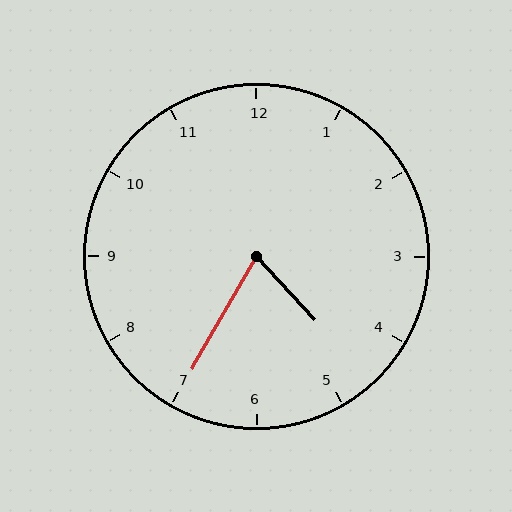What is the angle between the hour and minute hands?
Approximately 72 degrees.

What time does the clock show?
4:35.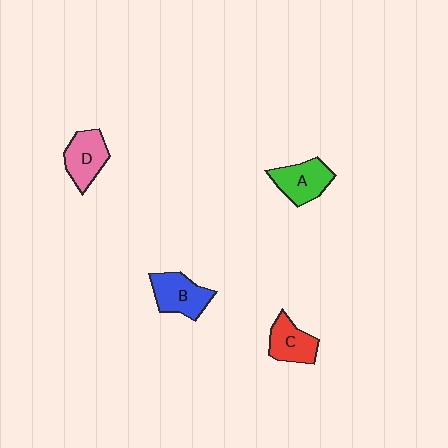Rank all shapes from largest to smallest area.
From largest to smallest: B (blue), A (green), D (pink), C (red).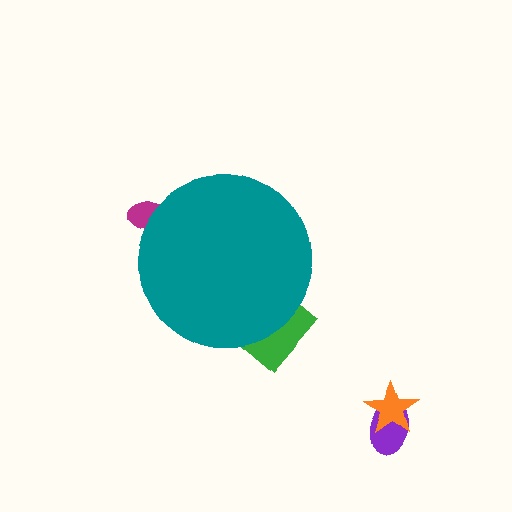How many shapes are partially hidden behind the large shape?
2 shapes are partially hidden.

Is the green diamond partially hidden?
Yes, the green diamond is partially hidden behind the teal circle.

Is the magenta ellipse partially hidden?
Yes, the magenta ellipse is partially hidden behind the teal circle.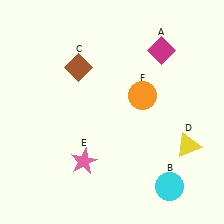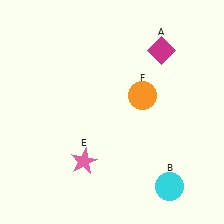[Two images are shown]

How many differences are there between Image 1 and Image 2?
There are 2 differences between the two images.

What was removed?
The brown diamond (C), the yellow triangle (D) were removed in Image 2.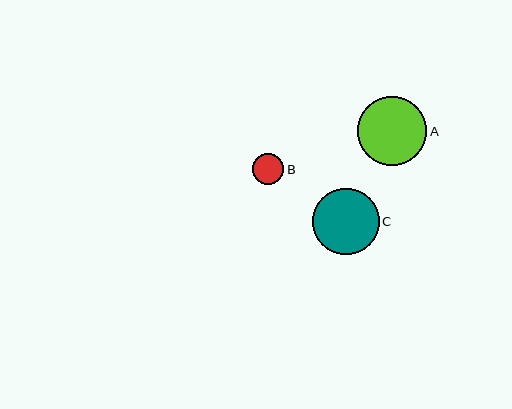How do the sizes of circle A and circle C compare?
Circle A and circle C are approximately the same size.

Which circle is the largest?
Circle A is the largest with a size of approximately 69 pixels.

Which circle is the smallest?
Circle B is the smallest with a size of approximately 31 pixels.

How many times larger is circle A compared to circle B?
Circle A is approximately 2.2 times the size of circle B.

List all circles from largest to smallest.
From largest to smallest: A, C, B.